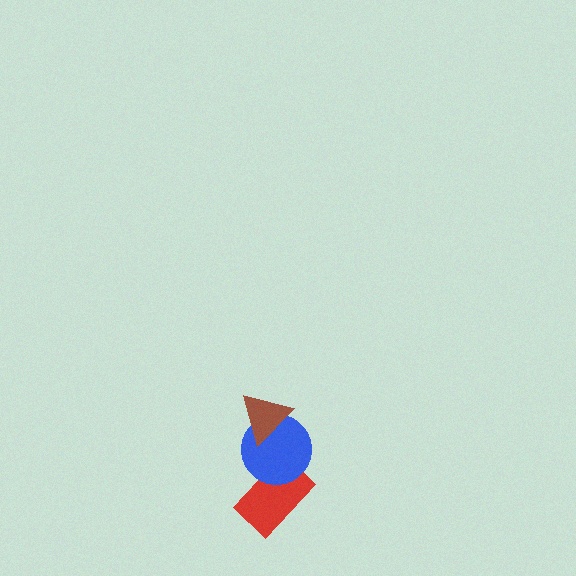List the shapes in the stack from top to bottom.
From top to bottom: the brown triangle, the blue circle, the red rectangle.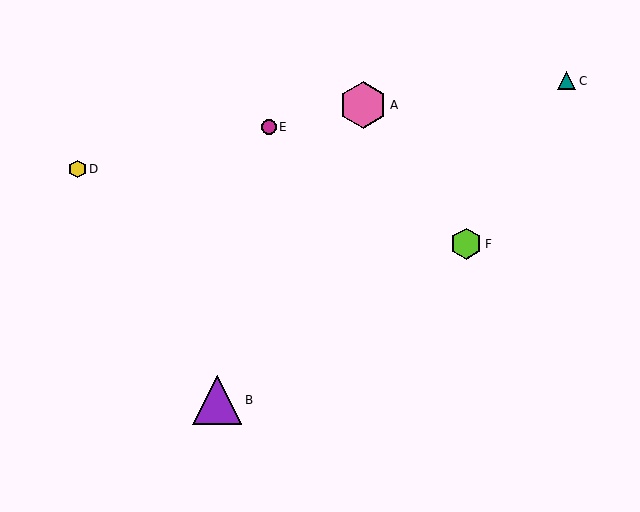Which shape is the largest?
The purple triangle (labeled B) is the largest.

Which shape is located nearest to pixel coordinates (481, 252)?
The lime hexagon (labeled F) at (466, 244) is nearest to that location.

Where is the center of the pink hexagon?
The center of the pink hexagon is at (363, 105).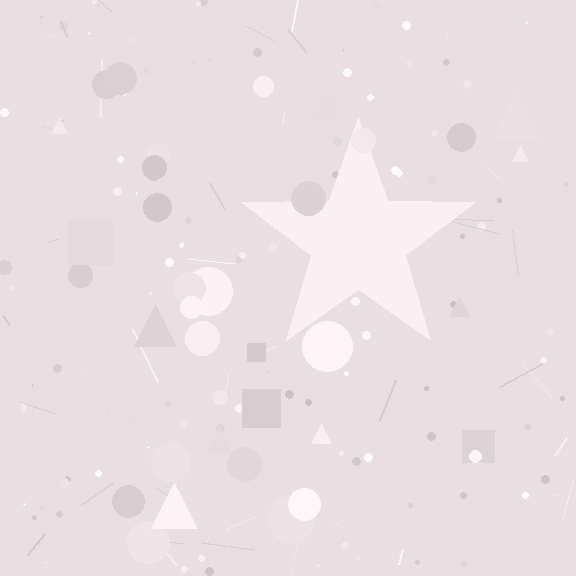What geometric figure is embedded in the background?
A star is embedded in the background.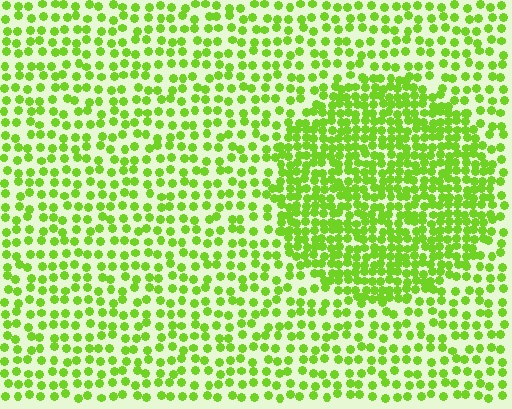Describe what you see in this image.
The image contains small lime elements arranged at two different densities. A circle-shaped region is visible where the elements are more densely packed than the surrounding area.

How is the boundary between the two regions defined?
The boundary is defined by a change in element density (approximately 2.0x ratio). All elements are the same color, size, and shape.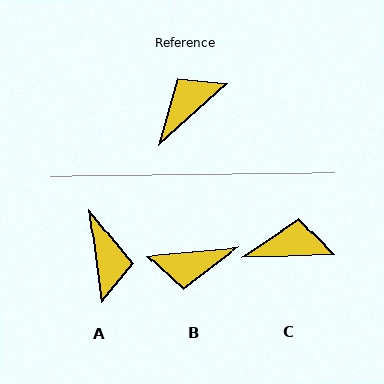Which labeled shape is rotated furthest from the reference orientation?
B, about 143 degrees away.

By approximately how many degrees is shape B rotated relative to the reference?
Approximately 143 degrees counter-clockwise.